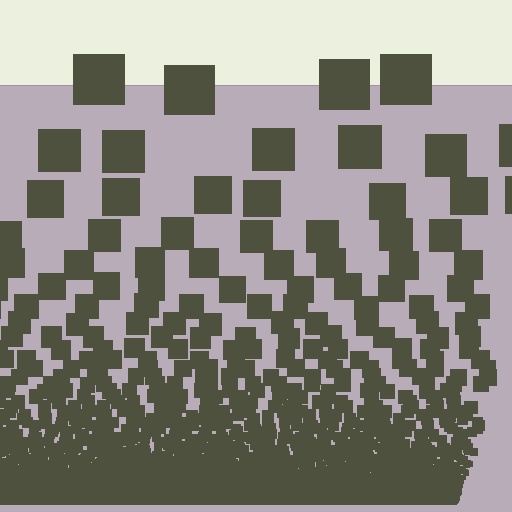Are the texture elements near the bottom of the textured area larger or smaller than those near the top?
Smaller. The gradient is inverted — elements near the bottom are smaller and denser.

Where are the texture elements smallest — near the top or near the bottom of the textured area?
Near the bottom.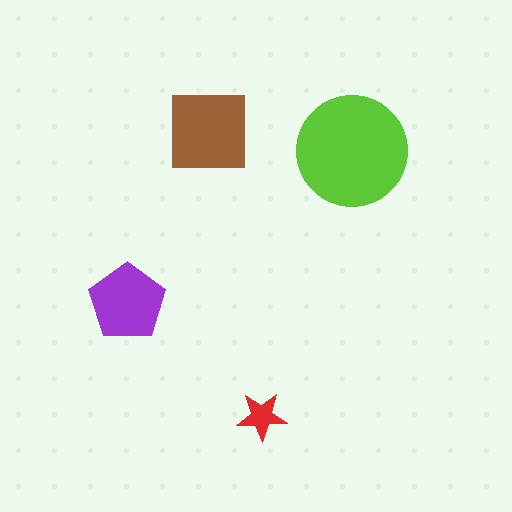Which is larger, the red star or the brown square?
The brown square.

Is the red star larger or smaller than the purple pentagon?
Smaller.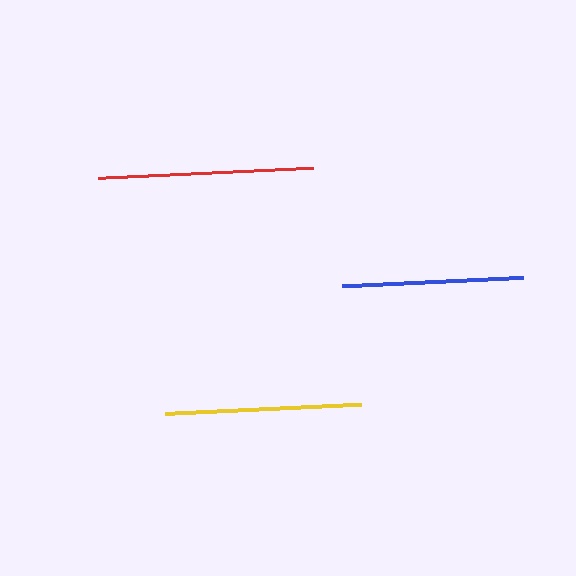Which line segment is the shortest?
The blue line is the shortest at approximately 181 pixels.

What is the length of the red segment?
The red segment is approximately 216 pixels long.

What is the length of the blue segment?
The blue segment is approximately 181 pixels long.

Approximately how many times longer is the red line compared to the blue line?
The red line is approximately 1.2 times the length of the blue line.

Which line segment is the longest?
The red line is the longest at approximately 216 pixels.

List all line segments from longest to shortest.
From longest to shortest: red, yellow, blue.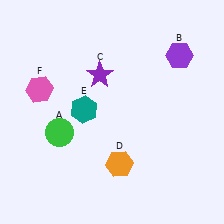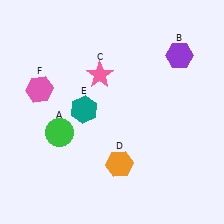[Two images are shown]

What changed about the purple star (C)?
In Image 1, C is purple. In Image 2, it changed to pink.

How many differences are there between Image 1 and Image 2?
There is 1 difference between the two images.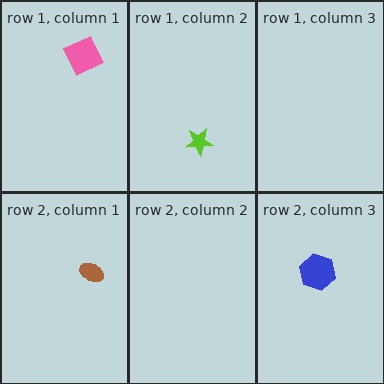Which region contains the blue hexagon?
The row 2, column 3 region.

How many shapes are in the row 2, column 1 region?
1.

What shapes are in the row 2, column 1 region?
The brown ellipse.